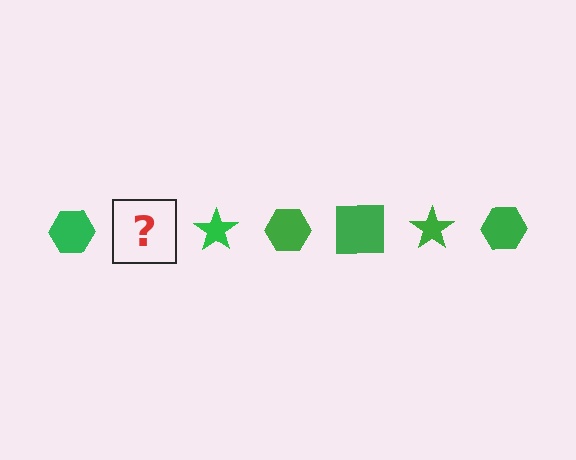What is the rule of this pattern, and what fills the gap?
The rule is that the pattern cycles through hexagon, square, star shapes in green. The gap should be filled with a green square.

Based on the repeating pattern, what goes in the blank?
The blank should be a green square.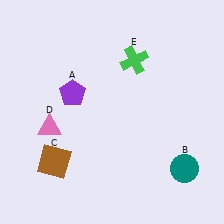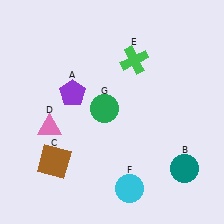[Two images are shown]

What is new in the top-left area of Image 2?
A green circle (G) was added in the top-left area of Image 2.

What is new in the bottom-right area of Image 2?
A cyan circle (F) was added in the bottom-right area of Image 2.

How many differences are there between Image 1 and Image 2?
There are 2 differences between the two images.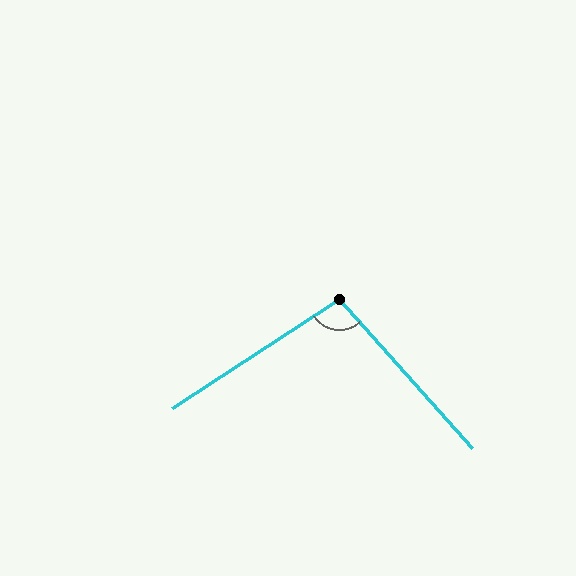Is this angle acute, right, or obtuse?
It is obtuse.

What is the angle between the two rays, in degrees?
Approximately 99 degrees.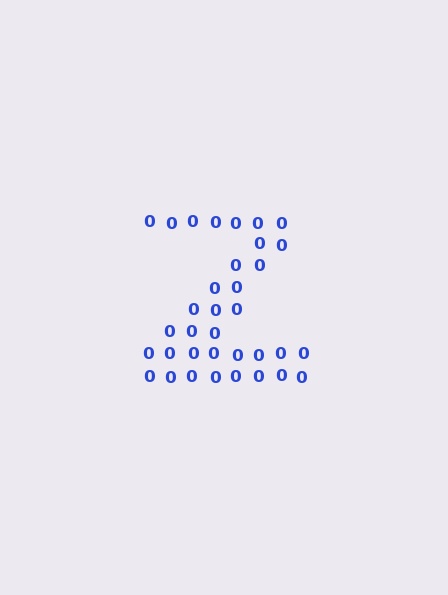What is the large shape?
The large shape is the letter Z.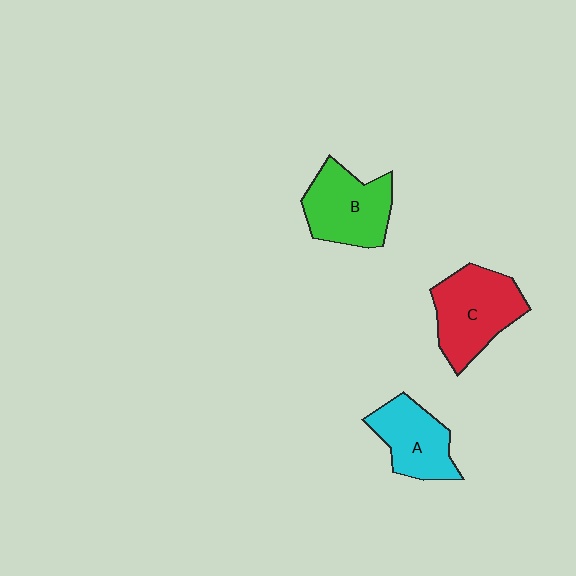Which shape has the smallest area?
Shape A (cyan).